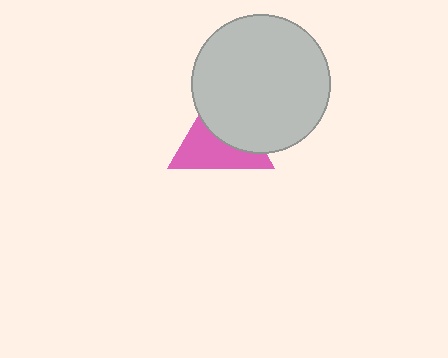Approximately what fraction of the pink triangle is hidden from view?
Roughly 47% of the pink triangle is hidden behind the light gray circle.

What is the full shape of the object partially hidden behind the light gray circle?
The partially hidden object is a pink triangle.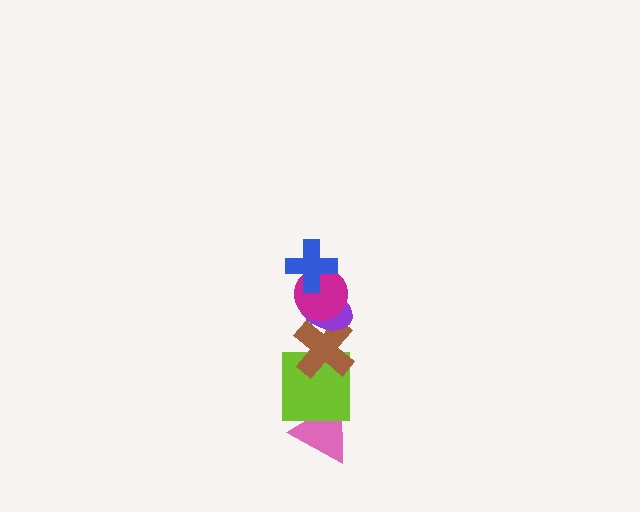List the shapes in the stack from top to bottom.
From top to bottom: the blue cross, the magenta circle, the purple ellipse, the brown cross, the lime square, the pink triangle.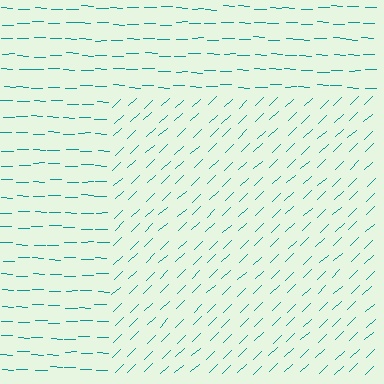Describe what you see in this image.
The image is filled with small teal line segments. A rectangle region in the image has lines oriented differently from the surrounding lines, creating a visible texture boundary.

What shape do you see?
I see a rectangle.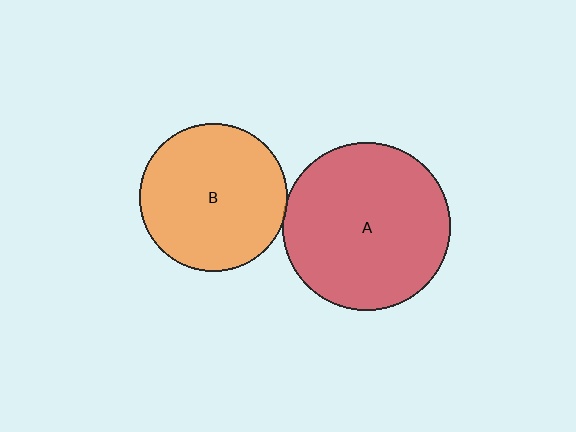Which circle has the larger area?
Circle A (red).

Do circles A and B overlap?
Yes.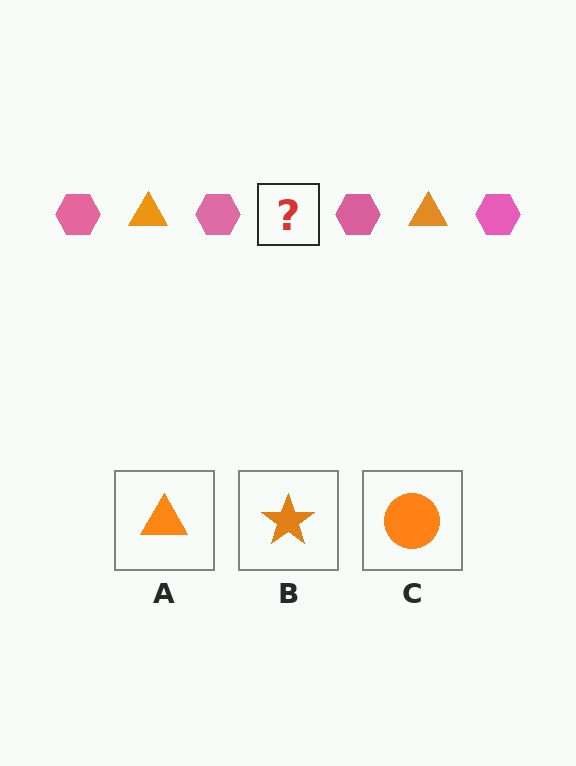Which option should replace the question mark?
Option A.